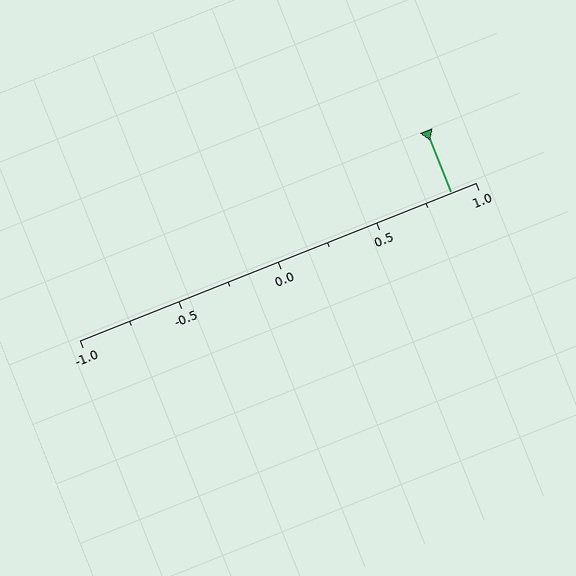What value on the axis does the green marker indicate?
The marker indicates approximately 0.88.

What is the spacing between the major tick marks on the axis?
The major ticks are spaced 0.5 apart.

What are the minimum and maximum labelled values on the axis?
The axis runs from -1.0 to 1.0.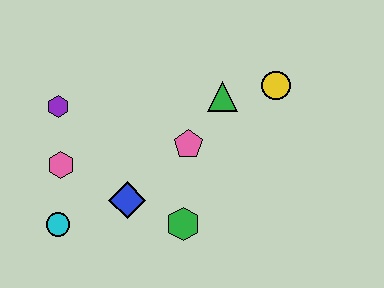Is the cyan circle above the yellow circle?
No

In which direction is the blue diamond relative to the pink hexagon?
The blue diamond is to the right of the pink hexagon.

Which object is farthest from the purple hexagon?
The yellow circle is farthest from the purple hexagon.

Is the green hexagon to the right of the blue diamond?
Yes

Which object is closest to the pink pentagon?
The green triangle is closest to the pink pentagon.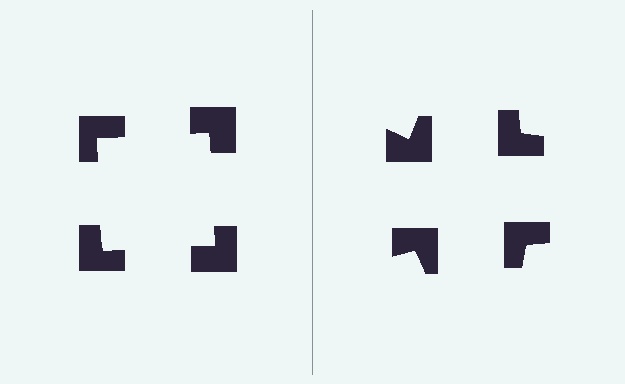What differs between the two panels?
The notched squares are positioned identically on both sides; only the wedge orientations differ. On the left they align to a square; on the right they are misaligned.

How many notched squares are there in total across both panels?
8 — 4 on each side.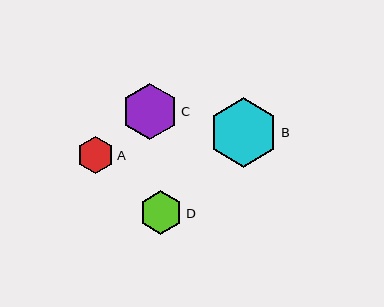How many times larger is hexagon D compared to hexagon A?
Hexagon D is approximately 1.2 times the size of hexagon A.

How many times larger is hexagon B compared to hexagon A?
Hexagon B is approximately 1.9 times the size of hexagon A.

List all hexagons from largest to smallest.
From largest to smallest: B, C, D, A.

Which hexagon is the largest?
Hexagon B is the largest with a size of approximately 69 pixels.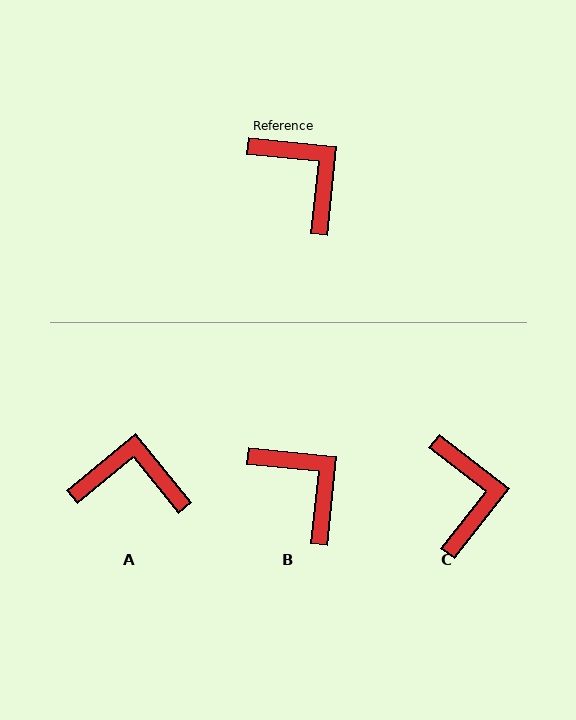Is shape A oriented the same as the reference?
No, it is off by about 45 degrees.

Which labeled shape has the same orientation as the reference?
B.